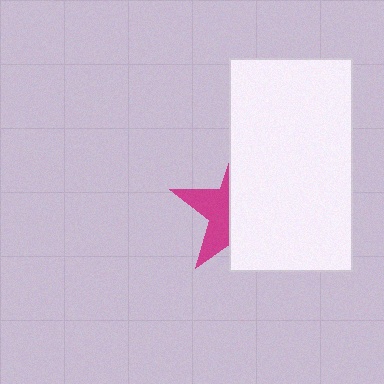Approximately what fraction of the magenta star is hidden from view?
Roughly 62% of the magenta star is hidden behind the white rectangle.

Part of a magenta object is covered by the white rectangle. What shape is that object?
It is a star.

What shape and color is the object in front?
The object in front is a white rectangle.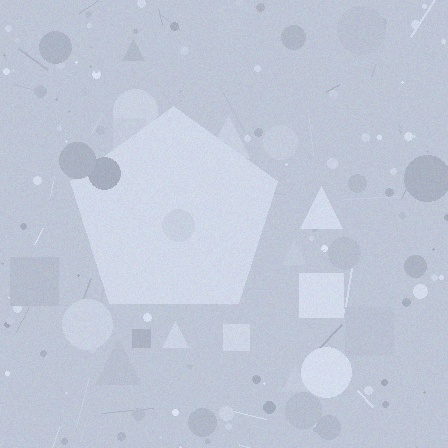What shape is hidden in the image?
A pentagon is hidden in the image.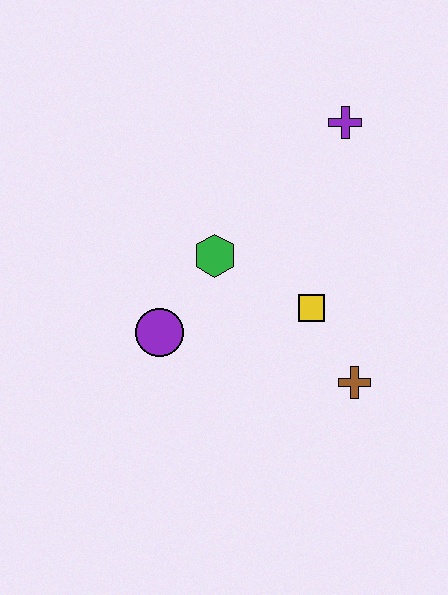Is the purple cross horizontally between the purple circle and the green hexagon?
No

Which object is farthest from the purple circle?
The purple cross is farthest from the purple circle.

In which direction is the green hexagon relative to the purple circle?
The green hexagon is above the purple circle.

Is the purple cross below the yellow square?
No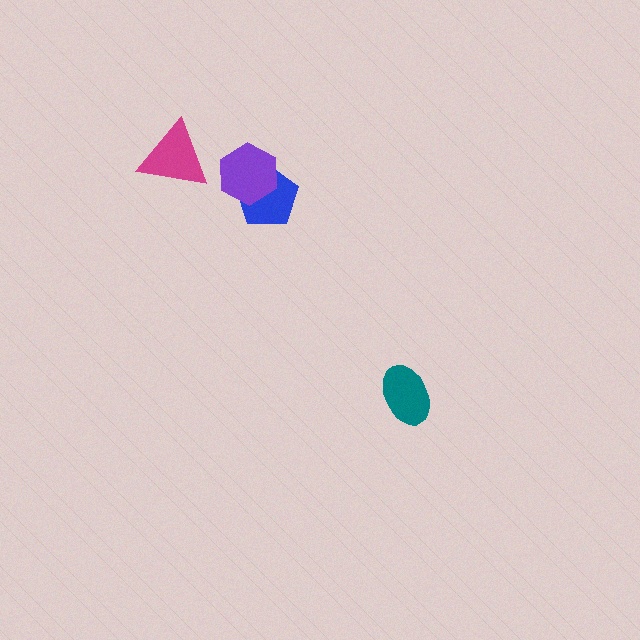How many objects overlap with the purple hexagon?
1 object overlaps with the purple hexagon.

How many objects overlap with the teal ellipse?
0 objects overlap with the teal ellipse.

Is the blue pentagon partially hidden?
Yes, it is partially covered by another shape.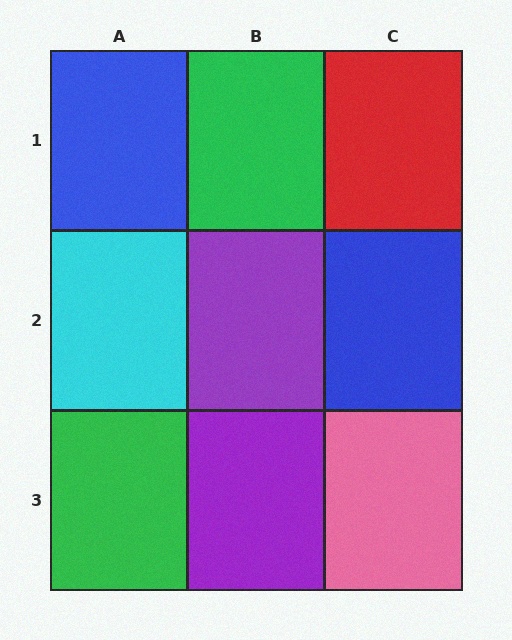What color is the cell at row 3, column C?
Pink.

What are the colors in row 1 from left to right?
Blue, green, red.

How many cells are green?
2 cells are green.